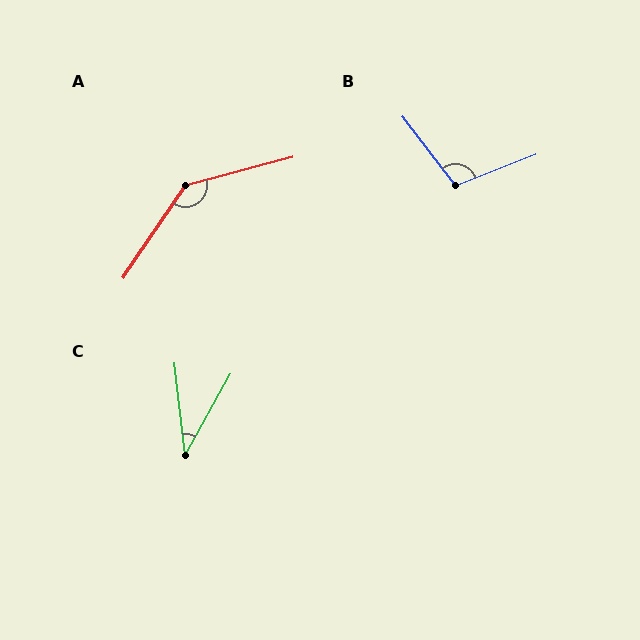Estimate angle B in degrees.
Approximately 106 degrees.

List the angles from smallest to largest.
C (36°), B (106°), A (139°).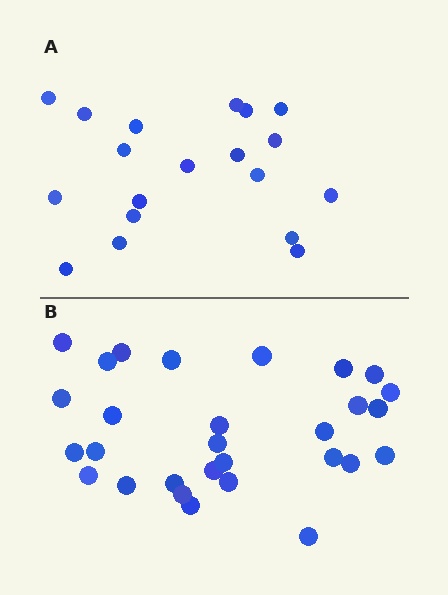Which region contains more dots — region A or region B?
Region B (the bottom region) has more dots.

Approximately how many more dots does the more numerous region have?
Region B has roughly 10 or so more dots than region A.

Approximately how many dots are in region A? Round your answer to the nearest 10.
About 20 dots. (The exact count is 19, which rounds to 20.)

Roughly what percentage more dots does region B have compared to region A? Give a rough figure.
About 55% more.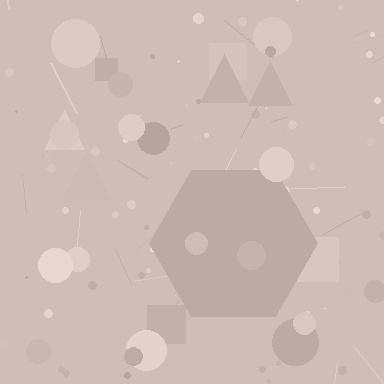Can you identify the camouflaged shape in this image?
The camouflaged shape is a hexagon.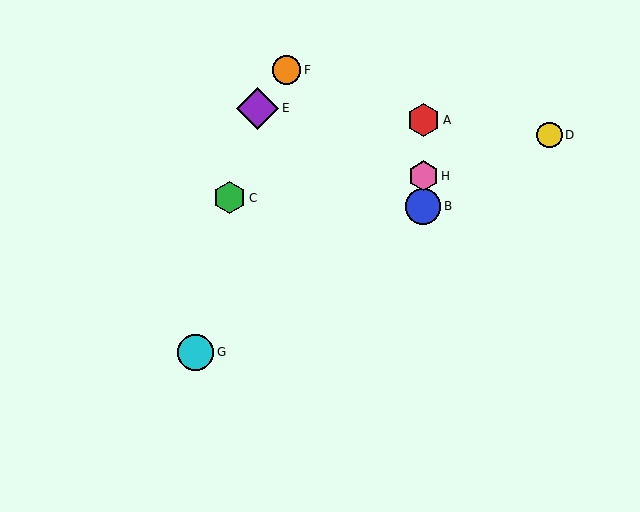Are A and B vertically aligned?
Yes, both are at x≈423.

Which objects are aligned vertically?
Objects A, B, H are aligned vertically.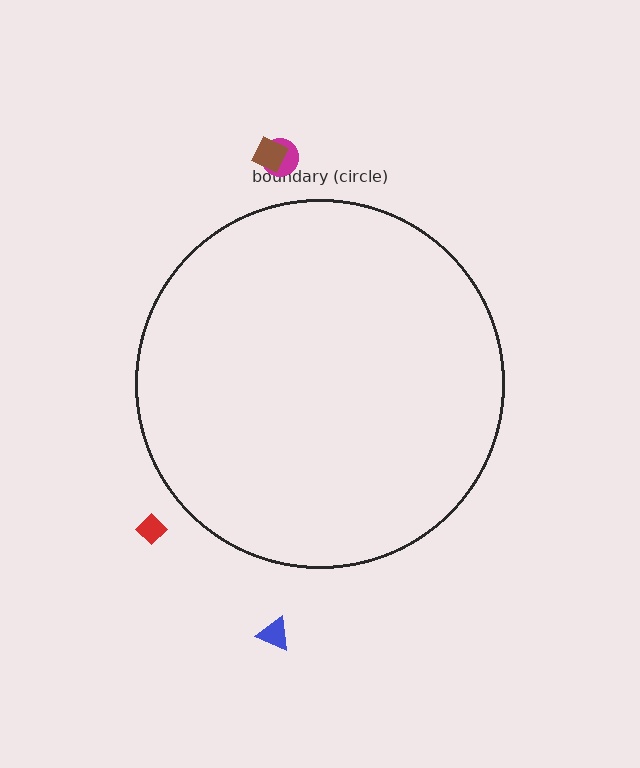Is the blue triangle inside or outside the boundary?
Outside.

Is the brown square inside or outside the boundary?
Outside.